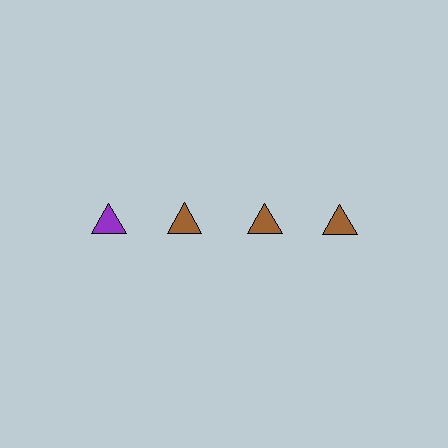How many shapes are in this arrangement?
There are 4 shapes arranged in a grid pattern.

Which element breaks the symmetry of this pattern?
The purple triangle in the top row, leftmost column breaks the symmetry. All other shapes are brown triangles.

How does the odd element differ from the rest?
It has a different color: purple instead of brown.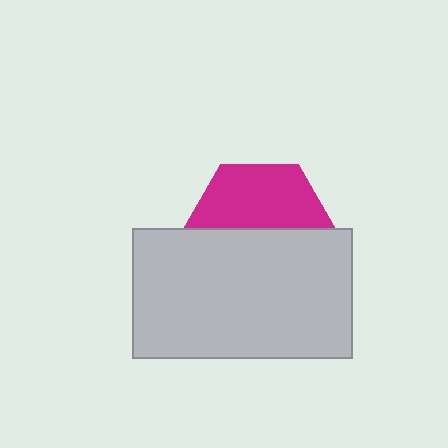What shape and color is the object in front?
The object in front is a light gray rectangle.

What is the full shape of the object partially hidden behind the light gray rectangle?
The partially hidden object is a magenta hexagon.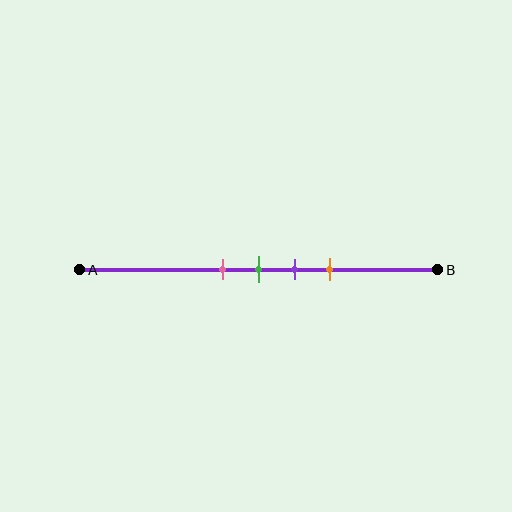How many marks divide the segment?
There are 4 marks dividing the segment.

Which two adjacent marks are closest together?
The pink and green marks are the closest adjacent pair.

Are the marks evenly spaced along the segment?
Yes, the marks are approximately evenly spaced.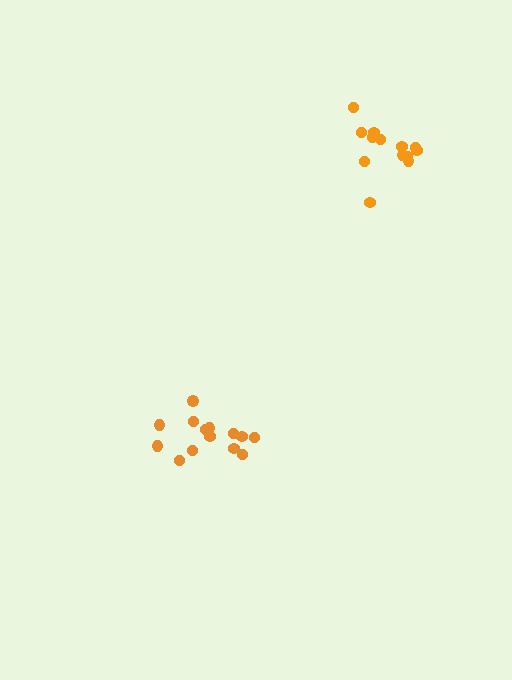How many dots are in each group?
Group 1: 13 dots, Group 2: 14 dots (27 total).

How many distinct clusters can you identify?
There are 2 distinct clusters.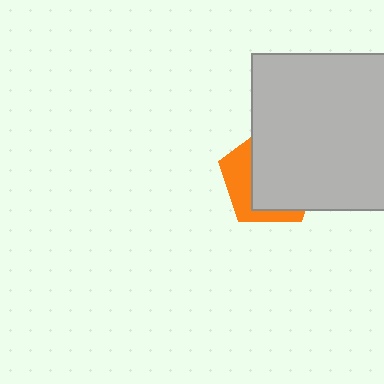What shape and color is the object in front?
The object in front is a light gray square.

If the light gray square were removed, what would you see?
You would see the complete orange pentagon.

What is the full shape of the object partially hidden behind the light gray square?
The partially hidden object is an orange pentagon.